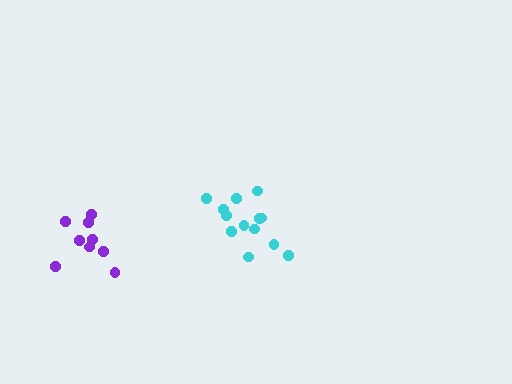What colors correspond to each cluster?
The clusters are colored: cyan, purple.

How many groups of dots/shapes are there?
There are 2 groups.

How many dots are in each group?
Group 1: 13 dots, Group 2: 9 dots (22 total).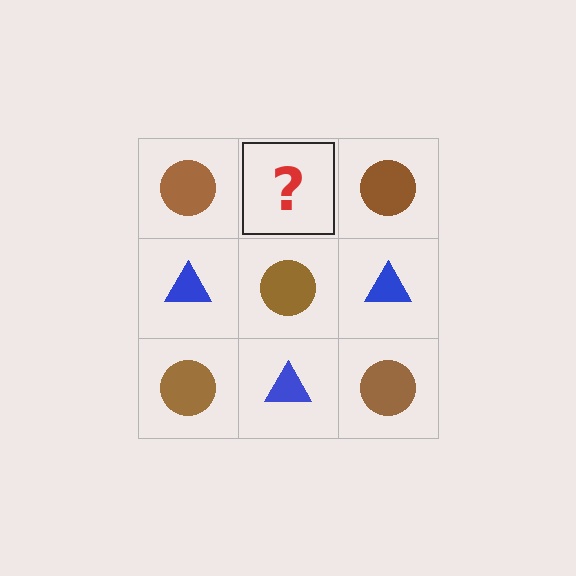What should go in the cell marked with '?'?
The missing cell should contain a blue triangle.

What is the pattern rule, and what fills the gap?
The rule is that it alternates brown circle and blue triangle in a checkerboard pattern. The gap should be filled with a blue triangle.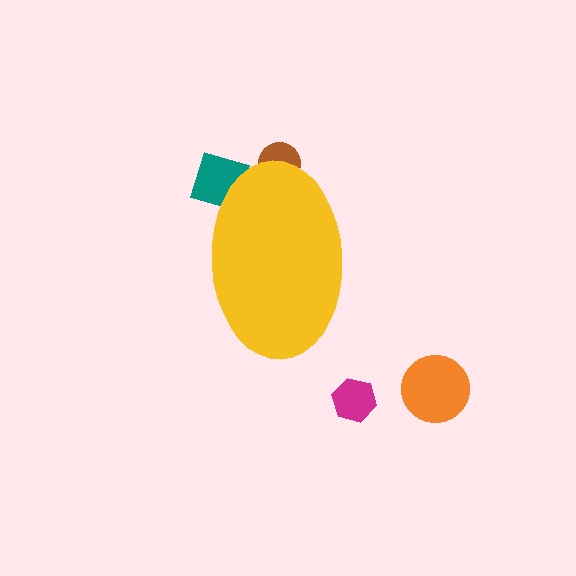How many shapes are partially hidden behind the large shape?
2 shapes are partially hidden.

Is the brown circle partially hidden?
Yes, the brown circle is partially hidden behind the yellow ellipse.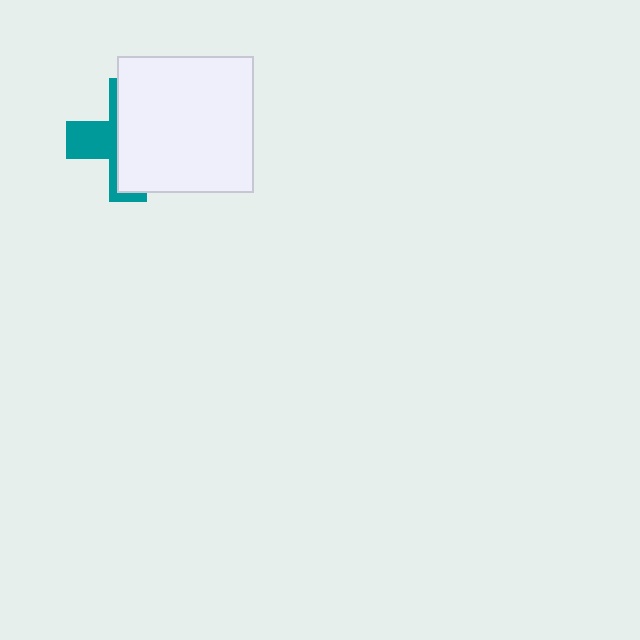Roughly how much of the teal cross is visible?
A small part of it is visible (roughly 36%).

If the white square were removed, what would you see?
You would see the complete teal cross.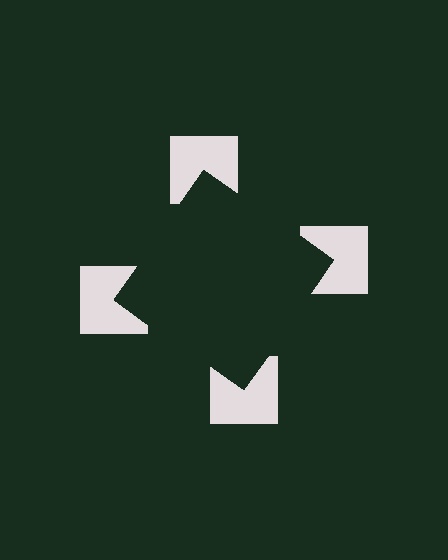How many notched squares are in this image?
There are 4 — one at each vertex of the illusory square.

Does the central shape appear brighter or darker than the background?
It typically appears slightly darker than the background, even though no actual brightness change is drawn.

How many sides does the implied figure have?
4 sides.